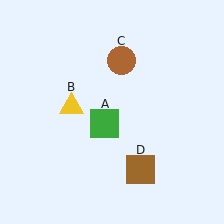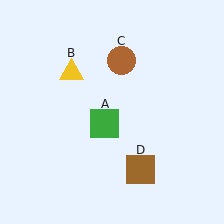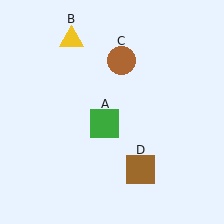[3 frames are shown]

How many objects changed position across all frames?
1 object changed position: yellow triangle (object B).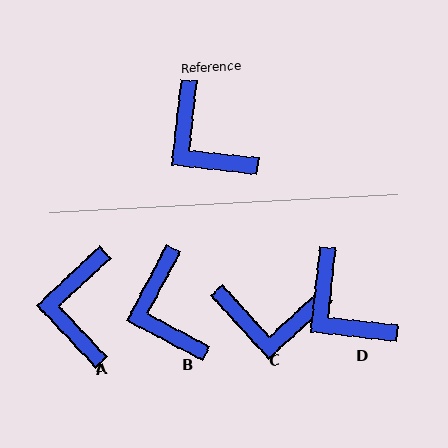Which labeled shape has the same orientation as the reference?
D.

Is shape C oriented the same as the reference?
No, it is off by about 49 degrees.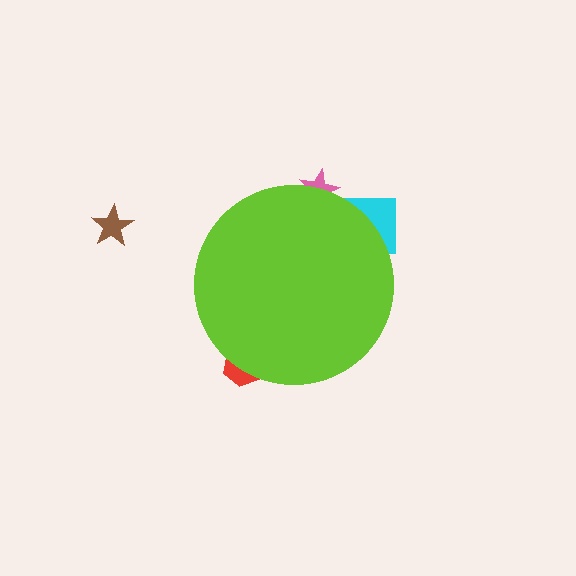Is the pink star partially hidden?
Yes, the pink star is partially hidden behind the lime circle.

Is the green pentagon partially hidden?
Yes, the green pentagon is partially hidden behind the lime circle.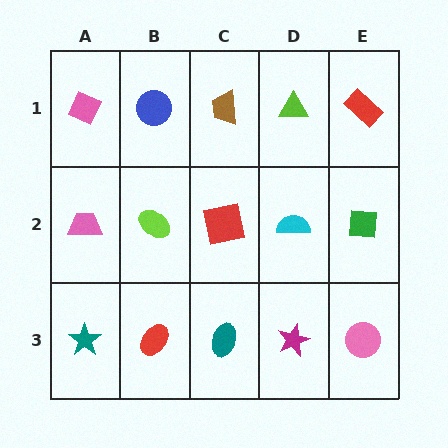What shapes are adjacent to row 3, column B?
A lime ellipse (row 2, column B), a teal star (row 3, column A), a teal ellipse (row 3, column C).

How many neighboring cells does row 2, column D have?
4.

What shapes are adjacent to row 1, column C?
A red square (row 2, column C), a blue circle (row 1, column B), a lime triangle (row 1, column D).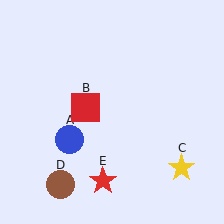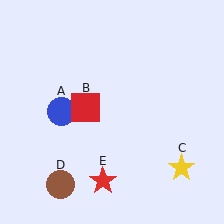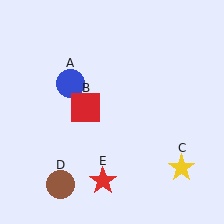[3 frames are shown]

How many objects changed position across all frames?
1 object changed position: blue circle (object A).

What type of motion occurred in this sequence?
The blue circle (object A) rotated clockwise around the center of the scene.